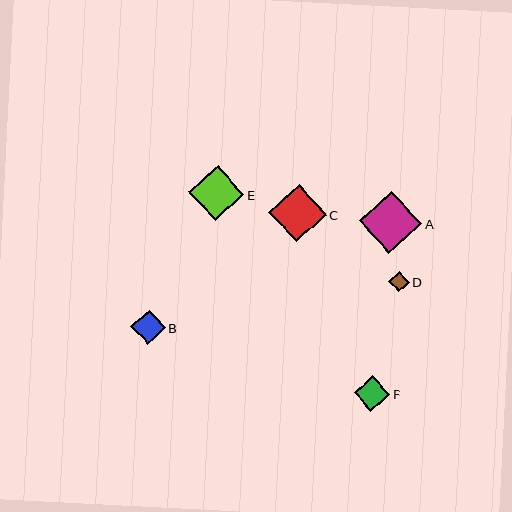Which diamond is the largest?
Diamond A is the largest with a size of approximately 62 pixels.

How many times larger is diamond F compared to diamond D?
Diamond F is approximately 1.8 times the size of diamond D.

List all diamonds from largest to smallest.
From largest to smallest: A, C, E, F, B, D.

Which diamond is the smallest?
Diamond D is the smallest with a size of approximately 20 pixels.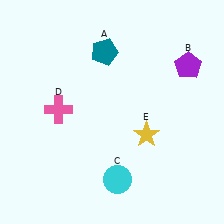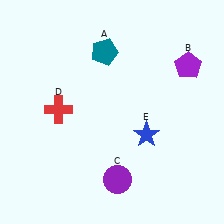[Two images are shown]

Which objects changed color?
C changed from cyan to purple. D changed from pink to red. E changed from yellow to blue.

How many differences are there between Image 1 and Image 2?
There are 3 differences between the two images.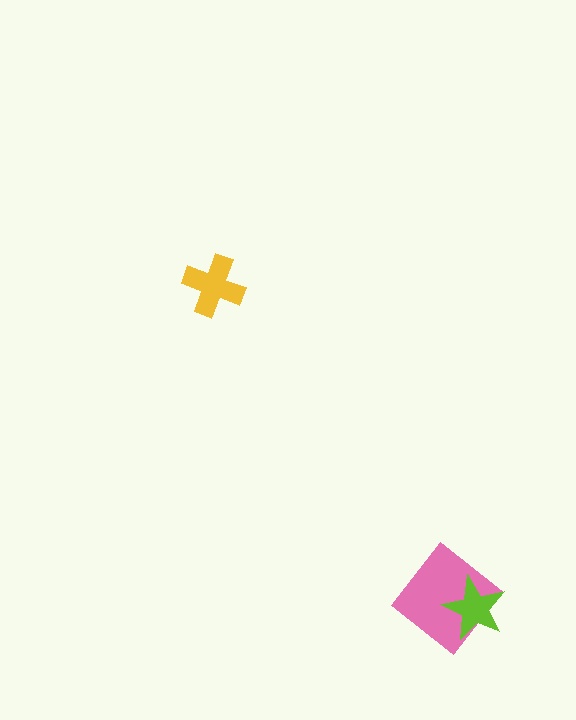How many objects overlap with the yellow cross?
0 objects overlap with the yellow cross.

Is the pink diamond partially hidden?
Yes, it is partially covered by another shape.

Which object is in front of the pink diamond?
The lime star is in front of the pink diamond.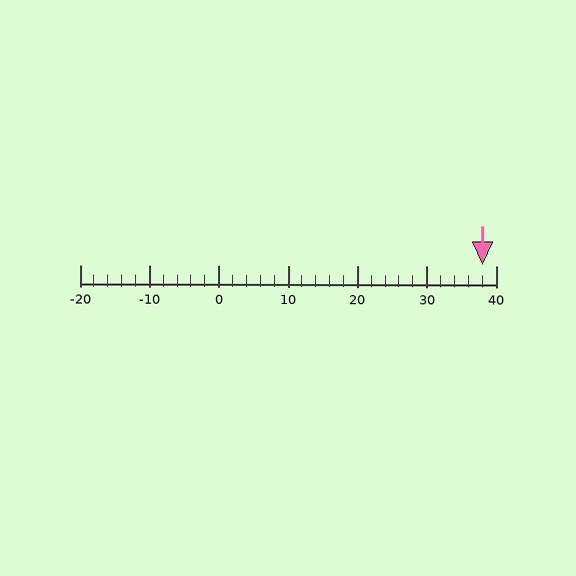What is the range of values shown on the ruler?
The ruler shows values from -20 to 40.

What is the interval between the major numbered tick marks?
The major tick marks are spaced 10 units apart.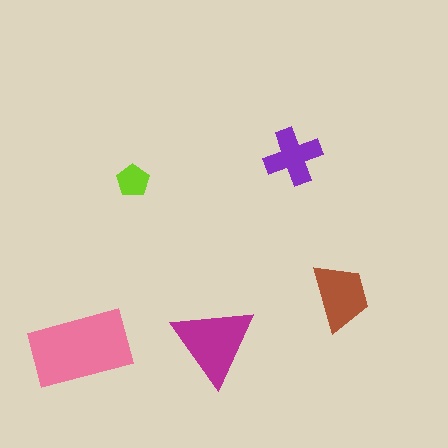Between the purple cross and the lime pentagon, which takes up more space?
The purple cross.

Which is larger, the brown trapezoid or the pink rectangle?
The pink rectangle.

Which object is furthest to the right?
The brown trapezoid is rightmost.